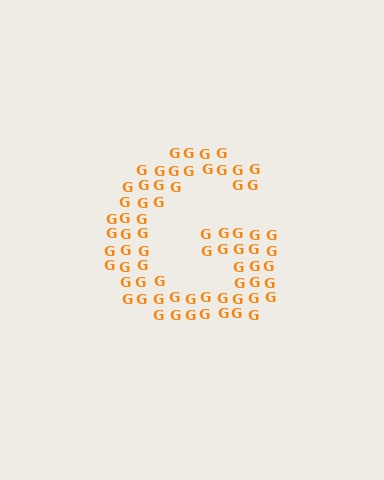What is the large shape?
The large shape is the letter G.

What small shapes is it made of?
It is made of small letter G's.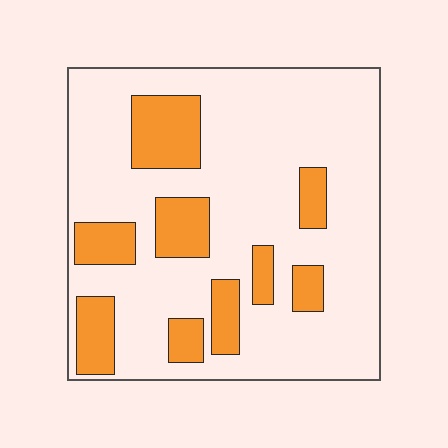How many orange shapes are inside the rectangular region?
9.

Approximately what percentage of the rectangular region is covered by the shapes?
Approximately 25%.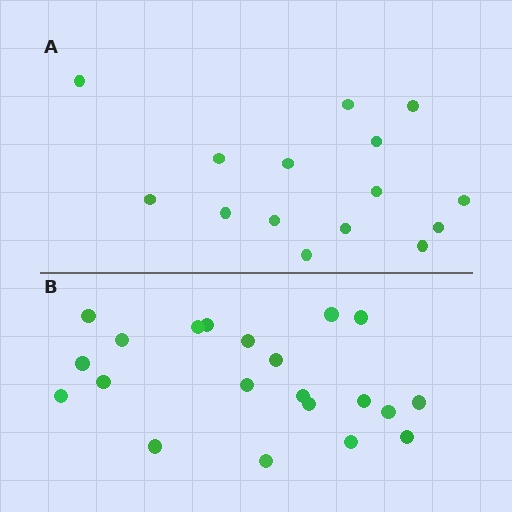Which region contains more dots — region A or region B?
Region B (the bottom region) has more dots.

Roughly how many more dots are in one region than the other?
Region B has about 6 more dots than region A.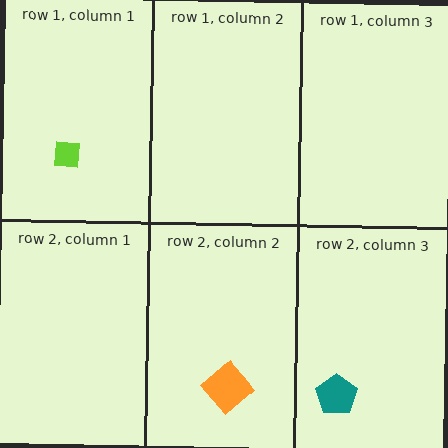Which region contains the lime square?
The row 1, column 1 region.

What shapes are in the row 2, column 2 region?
The orange diamond.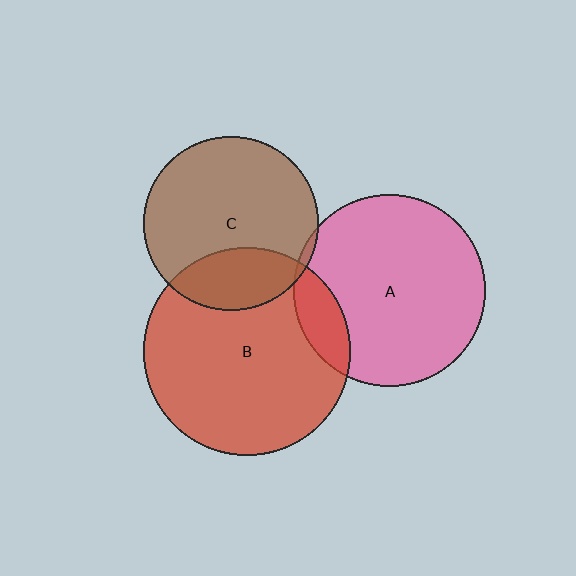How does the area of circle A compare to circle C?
Approximately 1.2 times.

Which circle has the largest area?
Circle B (red).